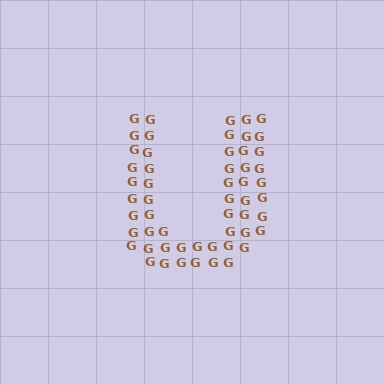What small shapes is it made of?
It is made of small letter G's.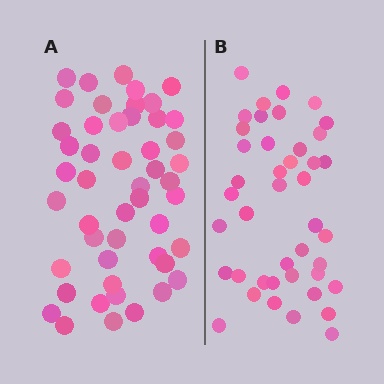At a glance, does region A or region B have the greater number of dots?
Region A (the left region) has more dots.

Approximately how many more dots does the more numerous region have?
Region A has roughly 8 or so more dots than region B.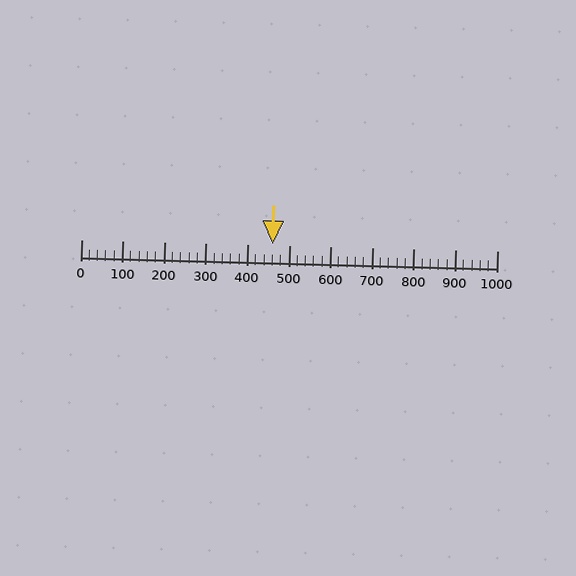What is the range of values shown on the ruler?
The ruler shows values from 0 to 1000.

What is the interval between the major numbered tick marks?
The major tick marks are spaced 100 units apart.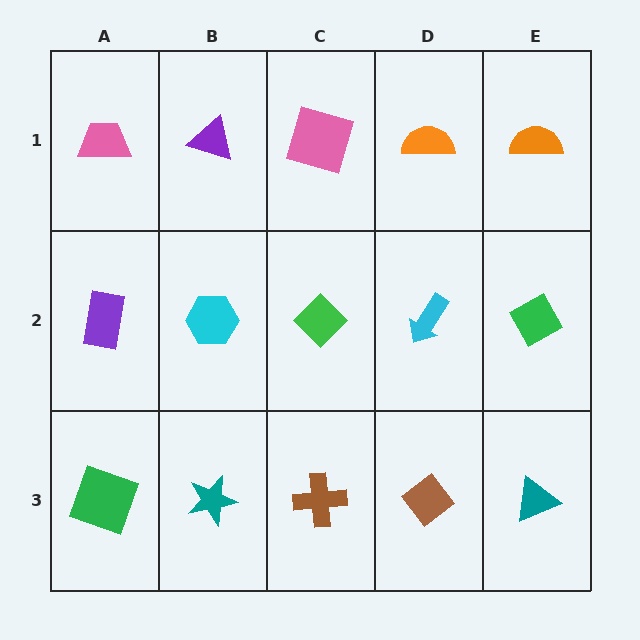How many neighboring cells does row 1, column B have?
3.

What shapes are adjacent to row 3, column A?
A purple rectangle (row 2, column A), a teal star (row 3, column B).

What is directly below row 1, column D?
A cyan arrow.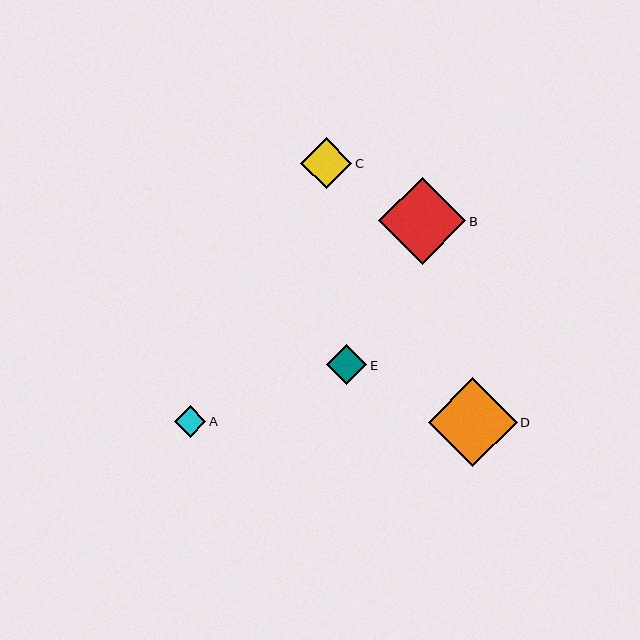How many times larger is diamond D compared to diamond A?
Diamond D is approximately 2.8 times the size of diamond A.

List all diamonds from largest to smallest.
From largest to smallest: D, B, C, E, A.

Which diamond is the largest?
Diamond D is the largest with a size of approximately 88 pixels.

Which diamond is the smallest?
Diamond A is the smallest with a size of approximately 32 pixels.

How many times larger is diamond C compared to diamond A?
Diamond C is approximately 1.6 times the size of diamond A.